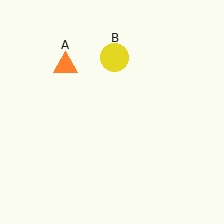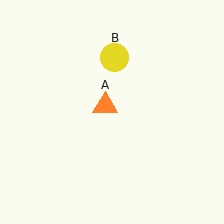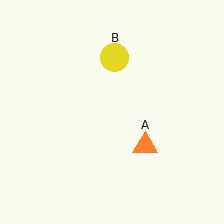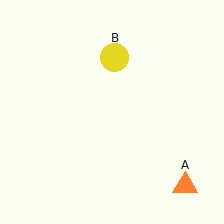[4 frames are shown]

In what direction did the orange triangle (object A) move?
The orange triangle (object A) moved down and to the right.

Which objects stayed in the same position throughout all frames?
Yellow circle (object B) remained stationary.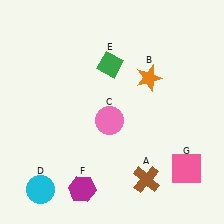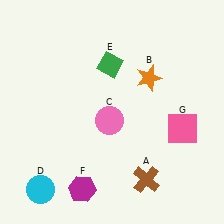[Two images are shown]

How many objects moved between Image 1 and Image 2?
1 object moved between the two images.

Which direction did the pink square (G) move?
The pink square (G) moved up.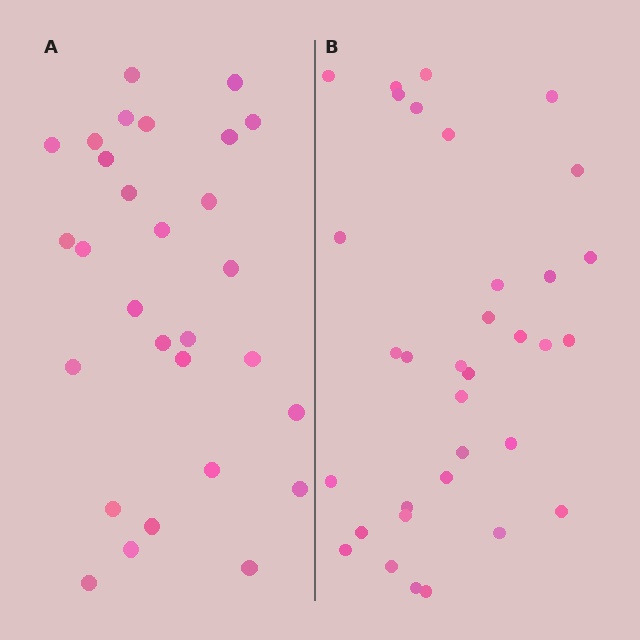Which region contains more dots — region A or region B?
Region B (the right region) has more dots.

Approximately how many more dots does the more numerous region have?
Region B has about 5 more dots than region A.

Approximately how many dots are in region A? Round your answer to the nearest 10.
About 30 dots. (The exact count is 29, which rounds to 30.)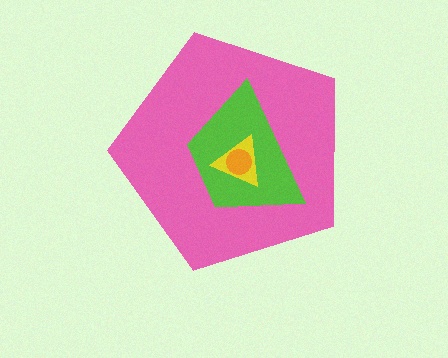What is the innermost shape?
The orange circle.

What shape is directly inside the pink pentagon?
The lime trapezoid.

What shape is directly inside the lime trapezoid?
The yellow triangle.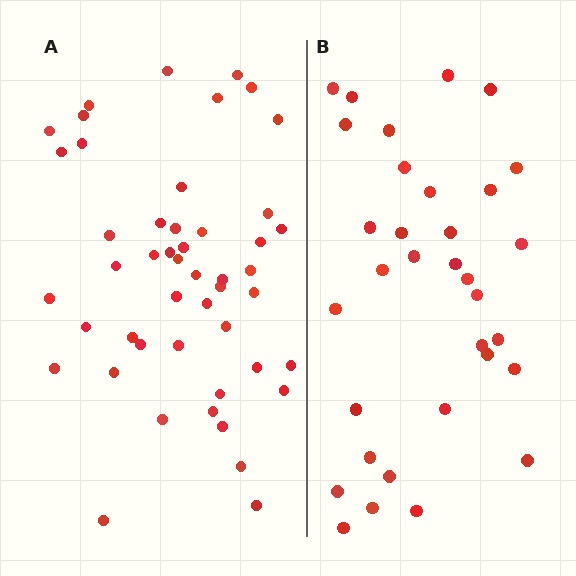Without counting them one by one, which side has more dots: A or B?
Region A (the left region) has more dots.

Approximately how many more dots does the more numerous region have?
Region A has approximately 15 more dots than region B.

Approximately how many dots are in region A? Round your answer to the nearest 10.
About 50 dots. (The exact count is 48, which rounds to 50.)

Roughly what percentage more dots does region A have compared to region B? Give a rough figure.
About 45% more.